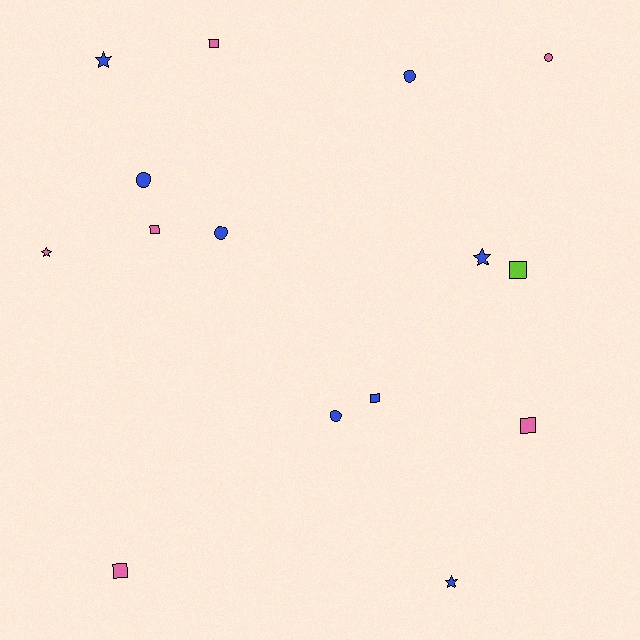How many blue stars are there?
There are 3 blue stars.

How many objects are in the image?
There are 15 objects.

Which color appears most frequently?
Blue, with 8 objects.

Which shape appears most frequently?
Square, with 6 objects.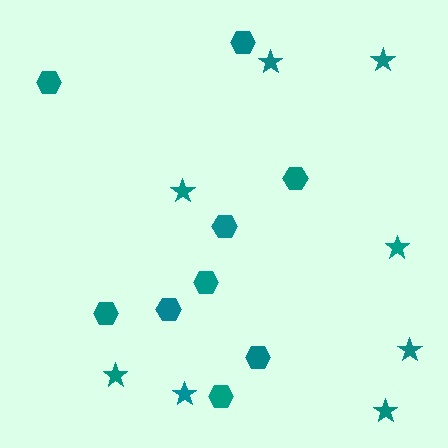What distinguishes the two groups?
There are 2 groups: one group of stars (8) and one group of hexagons (9).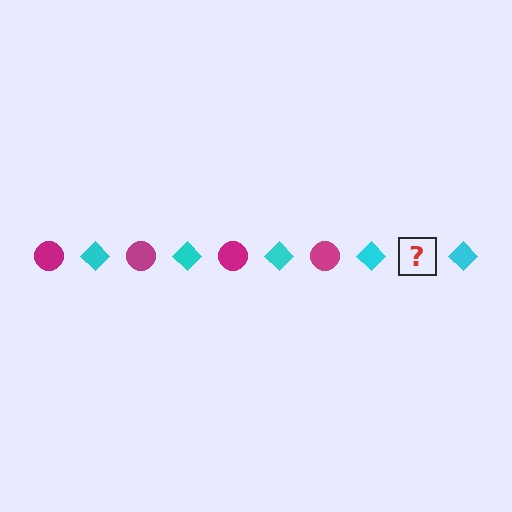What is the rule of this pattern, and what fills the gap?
The rule is that the pattern alternates between magenta circle and cyan diamond. The gap should be filled with a magenta circle.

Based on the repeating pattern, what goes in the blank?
The blank should be a magenta circle.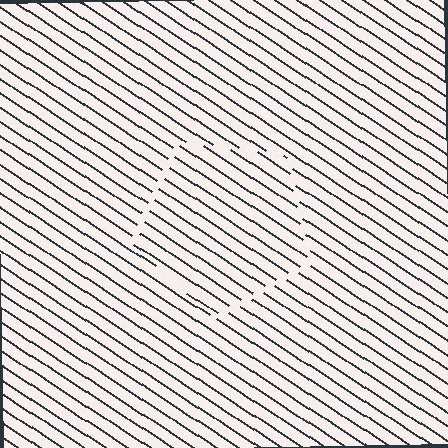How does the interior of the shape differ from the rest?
The interior of the shape contains the same grating, shifted by half a period — the contour is defined by the phase discontinuity where line-ends from the inner and outer gratings abut.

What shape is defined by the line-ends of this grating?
An illusory pentagon. The interior of the shape contains the same grating, shifted by half a period — the contour is defined by the phase discontinuity where line-ends from the inner and outer gratings abut.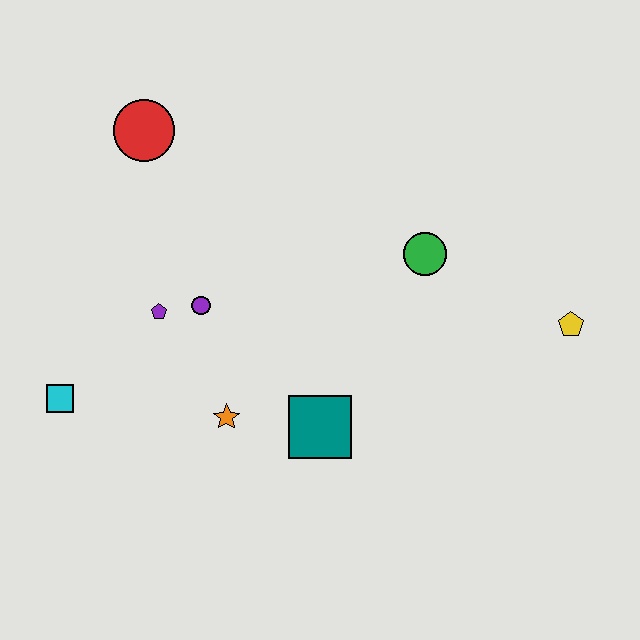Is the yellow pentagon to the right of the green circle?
Yes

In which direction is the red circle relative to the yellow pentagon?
The red circle is to the left of the yellow pentagon.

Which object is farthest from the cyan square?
The yellow pentagon is farthest from the cyan square.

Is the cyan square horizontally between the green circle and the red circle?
No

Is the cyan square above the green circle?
No